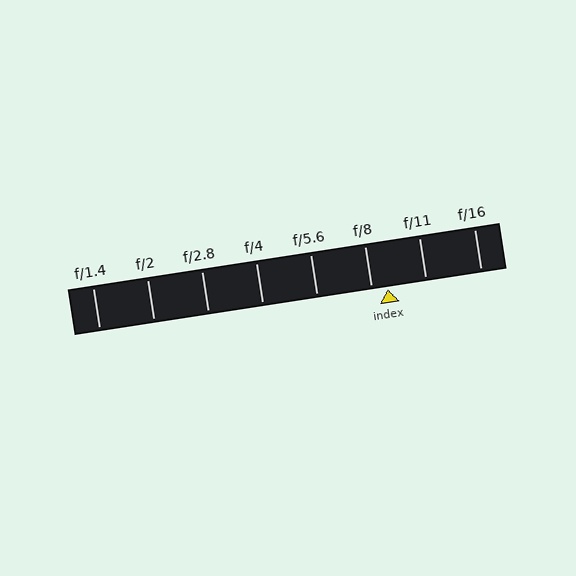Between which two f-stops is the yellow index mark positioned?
The index mark is between f/8 and f/11.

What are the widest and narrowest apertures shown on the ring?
The widest aperture shown is f/1.4 and the narrowest is f/16.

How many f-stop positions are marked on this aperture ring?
There are 8 f-stop positions marked.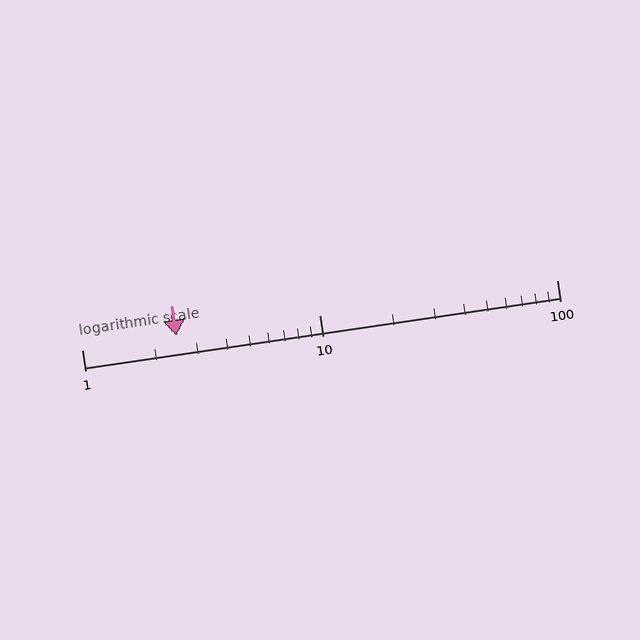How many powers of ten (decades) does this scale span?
The scale spans 2 decades, from 1 to 100.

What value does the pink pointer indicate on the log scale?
The pointer indicates approximately 2.5.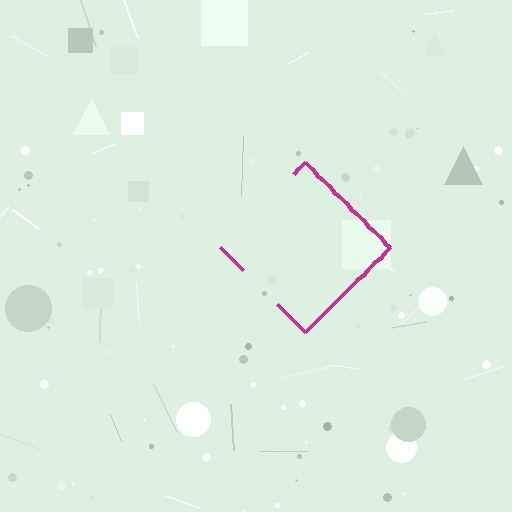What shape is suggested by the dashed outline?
The dashed outline suggests a diamond.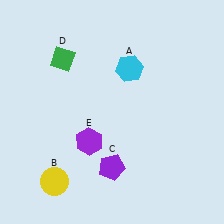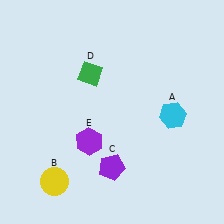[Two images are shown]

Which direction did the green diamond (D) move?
The green diamond (D) moved right.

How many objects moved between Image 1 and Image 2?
2 objects moved between the two images.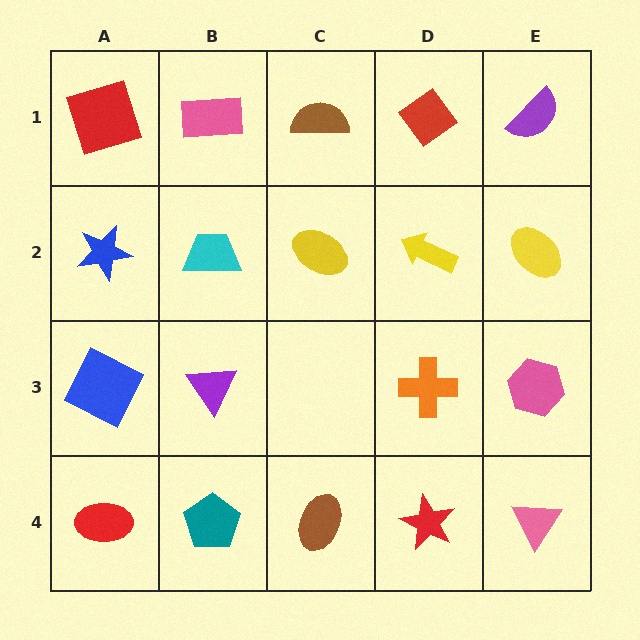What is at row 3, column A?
A blue square.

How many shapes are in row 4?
5 shapes.